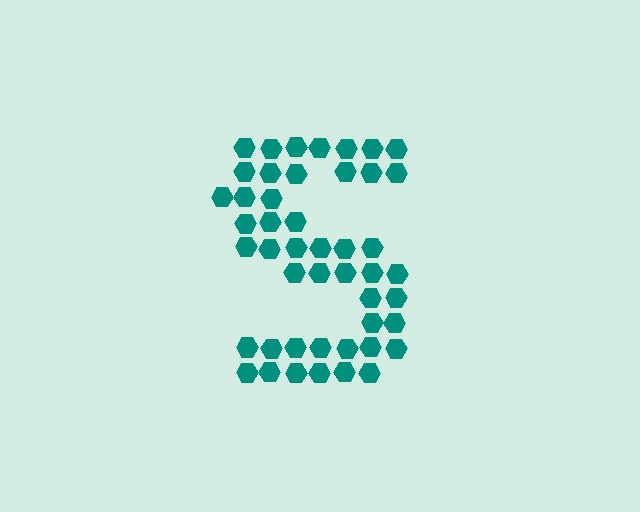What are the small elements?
The small elements are hexagons.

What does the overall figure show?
The overall figure shows the letter S.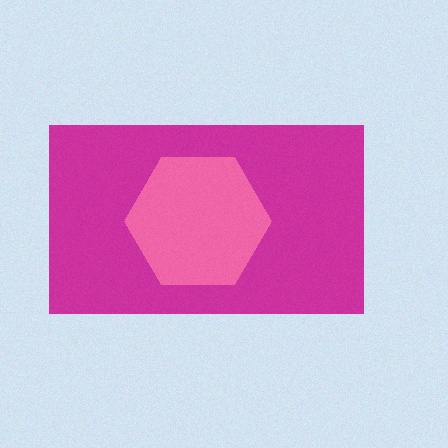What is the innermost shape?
The pink hexagon.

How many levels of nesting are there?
2.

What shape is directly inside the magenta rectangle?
The pink hexagon.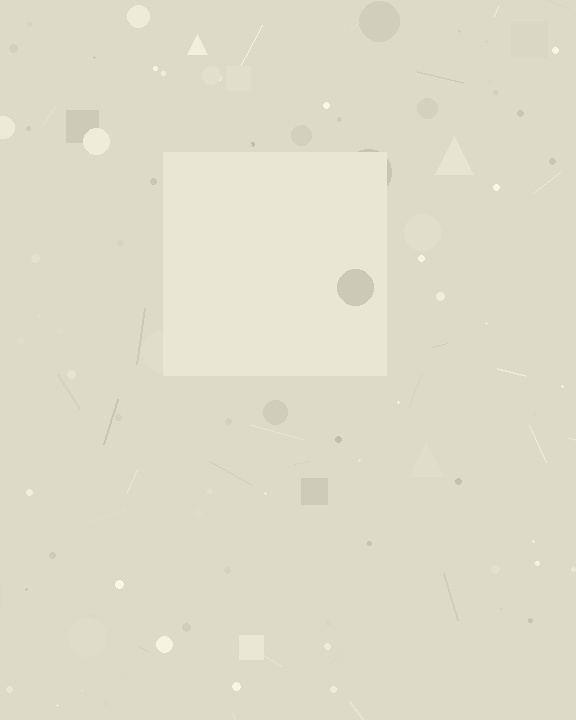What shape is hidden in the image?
A square is hidden in the image.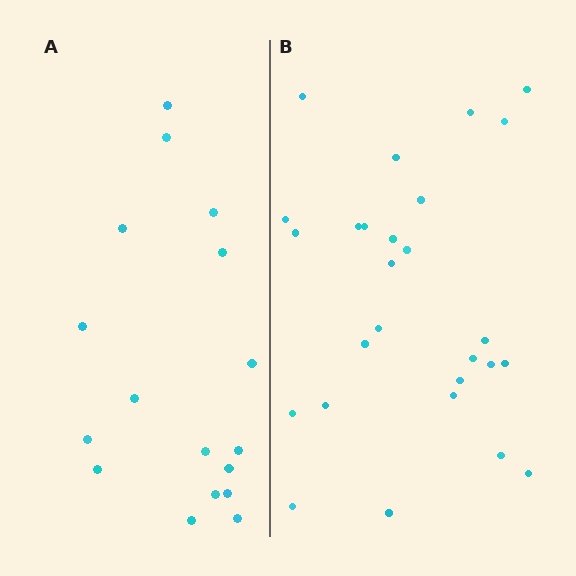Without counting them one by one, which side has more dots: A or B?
Region B (the right region) has more dots.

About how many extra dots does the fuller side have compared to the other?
Region B has roughly 10 or so more dots than region A.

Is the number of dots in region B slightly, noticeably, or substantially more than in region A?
Region B has substantially more. The ratio is roughly 1.6 to 1.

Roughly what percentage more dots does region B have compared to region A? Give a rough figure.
About 60% more.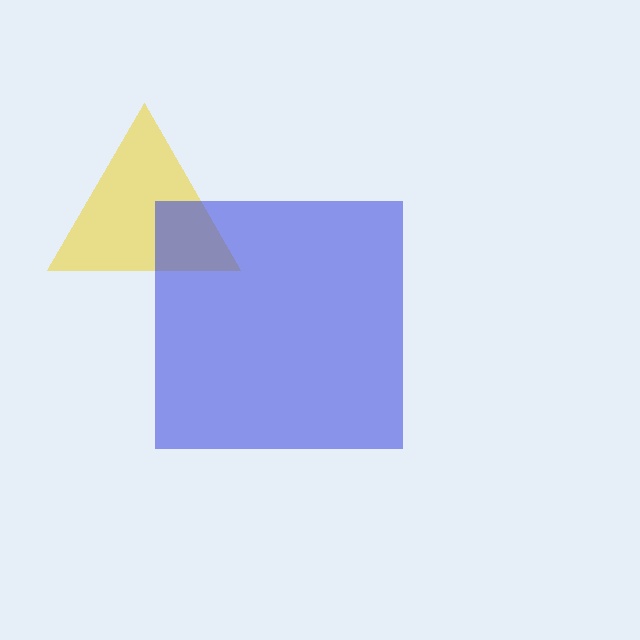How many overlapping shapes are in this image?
There are 2 overlapping shapes in the image.